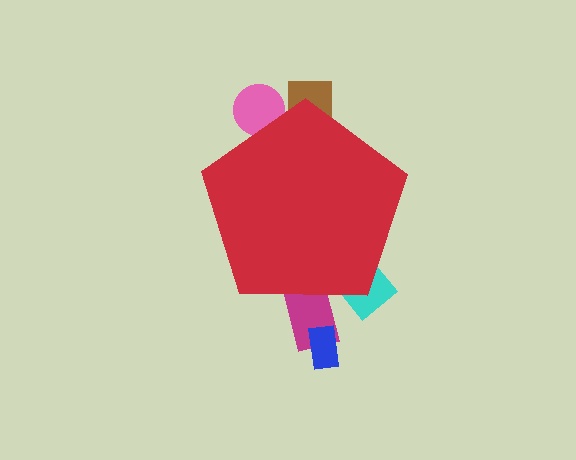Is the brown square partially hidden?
Yes, the brown square is partially hidden behind the red pentagon.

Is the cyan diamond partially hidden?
Yes, the cyan diamond is partially hidden behind the red pentagon.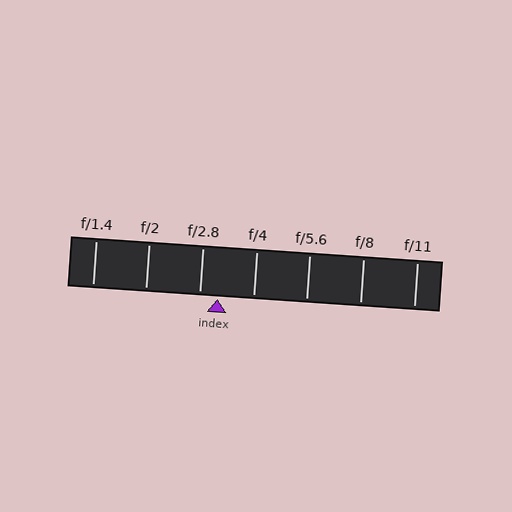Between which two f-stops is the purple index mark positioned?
The index mark is between f/2.8 and f/4.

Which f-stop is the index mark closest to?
The index mark is closest to f/2.8.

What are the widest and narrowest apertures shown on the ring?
The widest aperture shown is f/1.4 and the narrowest is f/11.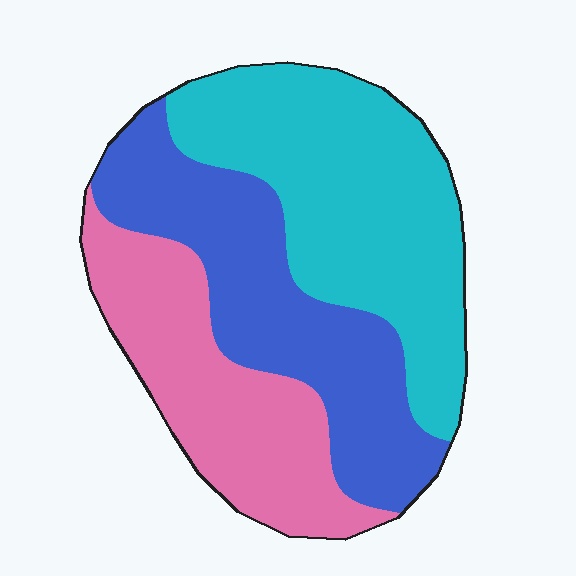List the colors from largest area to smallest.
From largest to smallest: cyan, blue, pink.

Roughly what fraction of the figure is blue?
Blue covers 33% of the figure.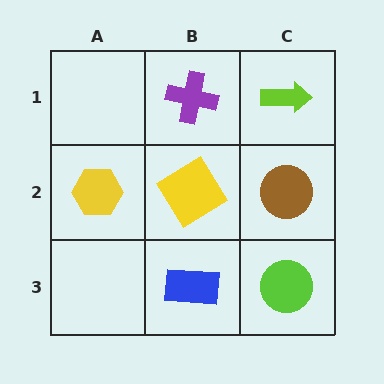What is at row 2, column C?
A brown circle.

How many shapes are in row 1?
2 shapes.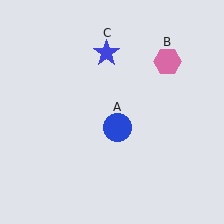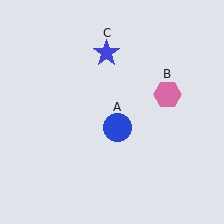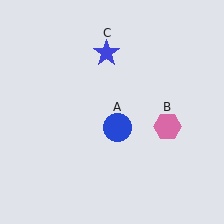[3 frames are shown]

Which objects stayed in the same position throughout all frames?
Blue circle (object A) and blue star (object C) remained stationary.